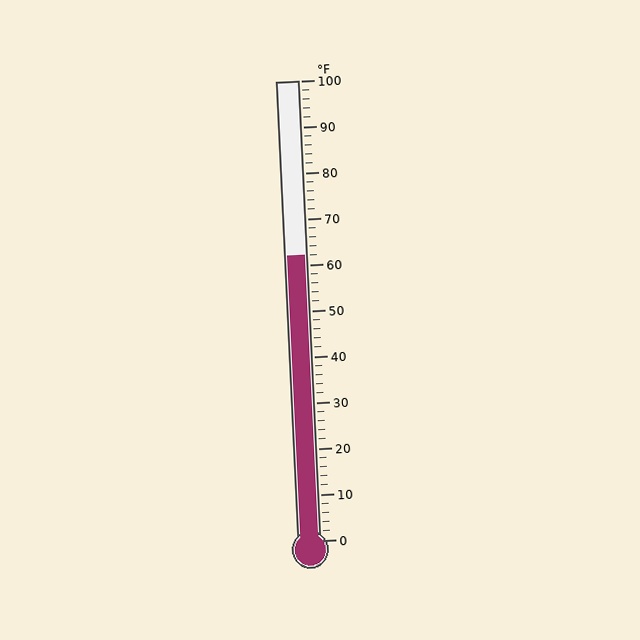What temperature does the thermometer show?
The thermometer shows approximately 62°F.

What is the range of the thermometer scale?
The thermometer scale ranges from 0°F to 100°F.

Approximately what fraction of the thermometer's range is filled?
The thermometer is filled to approximately 60% of its range.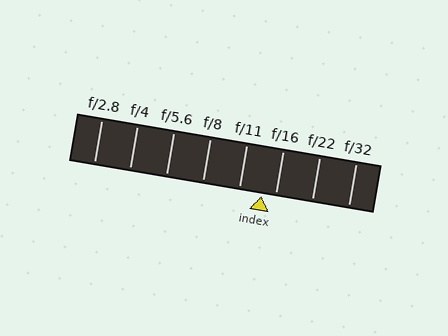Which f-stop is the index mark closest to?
The index mark is closest to f/16.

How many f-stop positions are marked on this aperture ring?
There are 8 f-stop positions marked.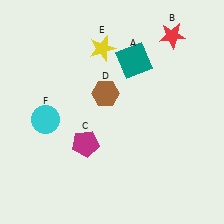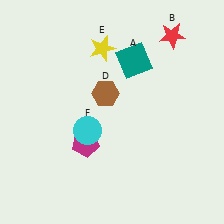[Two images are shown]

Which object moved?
The cyan circle (F) moved right.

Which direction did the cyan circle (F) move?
The cyan circle (F) moved right.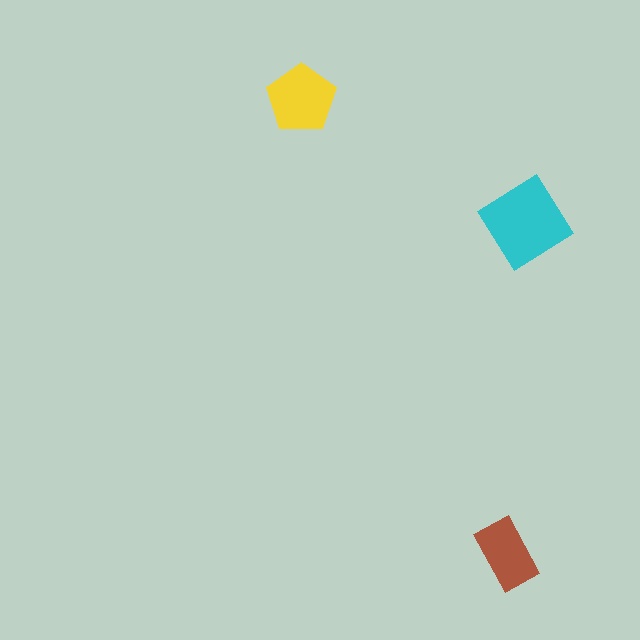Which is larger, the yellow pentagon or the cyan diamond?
The cyan diamond.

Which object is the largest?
The cyan diamond.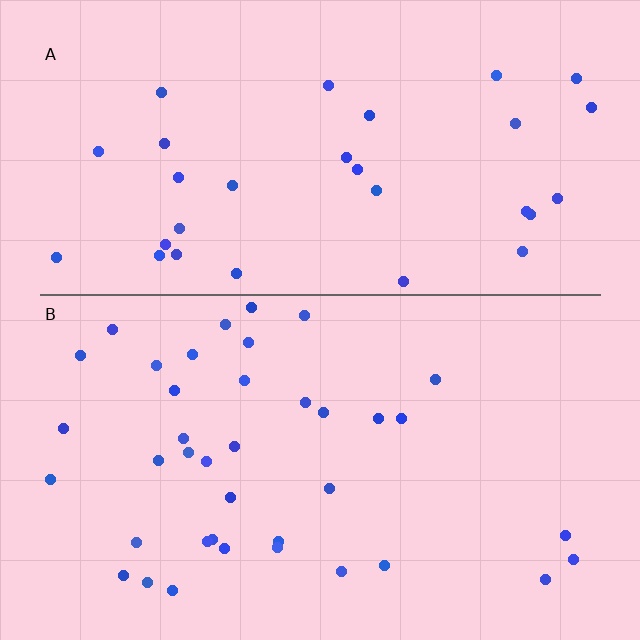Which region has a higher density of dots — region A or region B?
B (the bottom).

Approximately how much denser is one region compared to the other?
Approximately 1.3× — region B over region A.